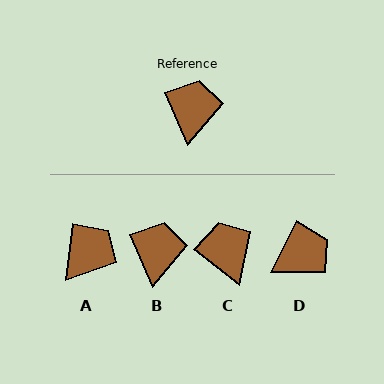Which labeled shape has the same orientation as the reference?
B.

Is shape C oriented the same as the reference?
No, it is off by about 28 degrees.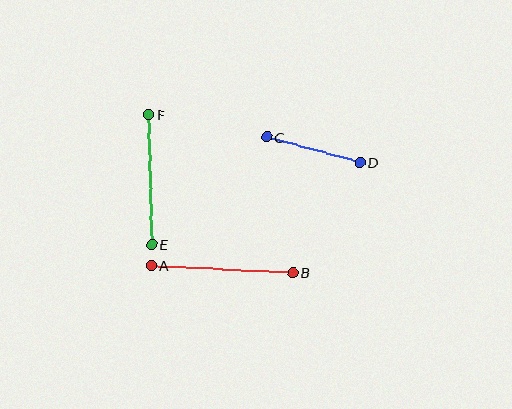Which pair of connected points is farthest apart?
Points A and B are farthest apart.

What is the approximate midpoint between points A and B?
The midpoint is at approximately (222, 269) pixels.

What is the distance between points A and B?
The distance is approximately 142 pixels.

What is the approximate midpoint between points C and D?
The midpoint is at approximately (313, 150) pixels.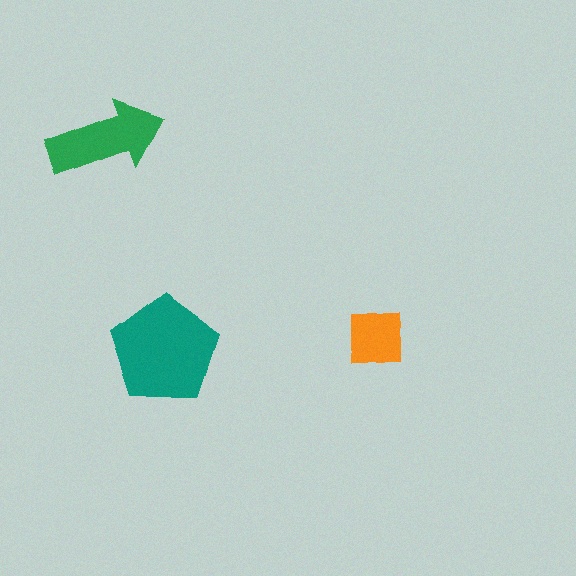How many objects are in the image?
There are 3 objects in the image.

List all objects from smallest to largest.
The orange square, the green arrow, the teal pentagon.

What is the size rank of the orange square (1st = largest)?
3rd.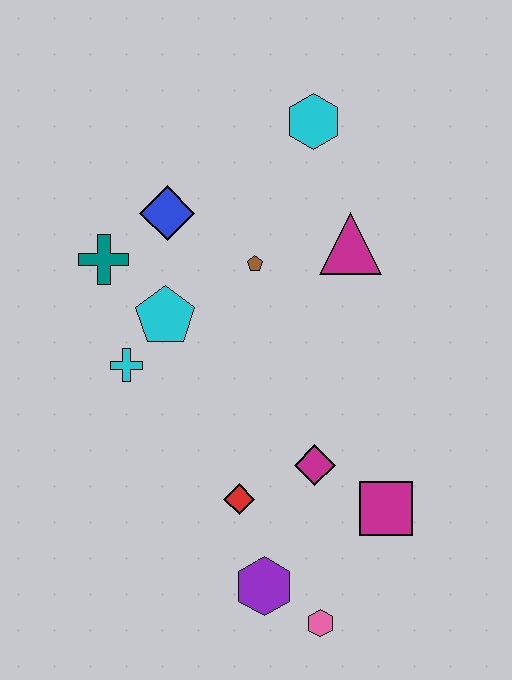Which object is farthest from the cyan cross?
The pink hexagon is farthest from the cyan cross.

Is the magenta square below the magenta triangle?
Yes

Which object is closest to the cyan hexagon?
The magenta triangle is closest to the cyan hexagon.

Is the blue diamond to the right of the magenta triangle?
No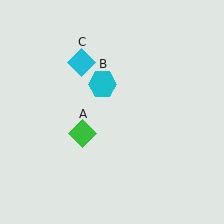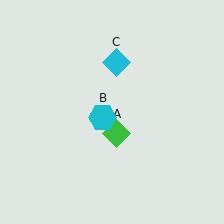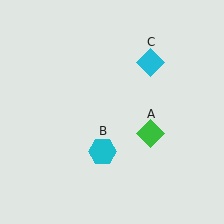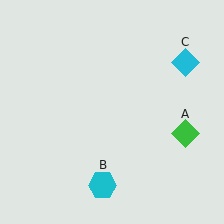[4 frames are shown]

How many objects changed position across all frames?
3 objects changed position: green diamond (object A), cyan hexagon (object B), cyan diamond (object C).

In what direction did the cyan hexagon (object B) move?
The cyan hexagon (object B) moved down.